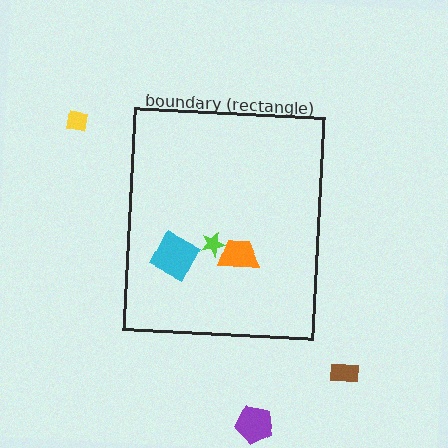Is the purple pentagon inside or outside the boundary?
Outside.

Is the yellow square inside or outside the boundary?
Outside.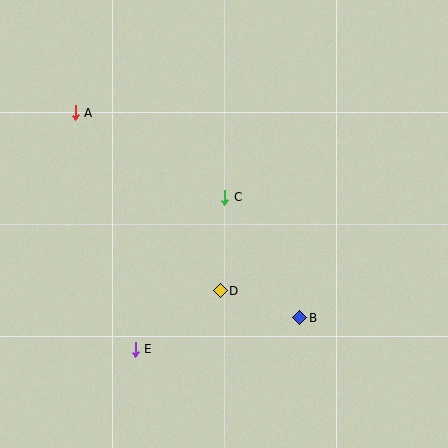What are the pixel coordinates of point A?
Point A is at (75, 113).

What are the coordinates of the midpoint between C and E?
The midpoint between C and E is at (180, 273).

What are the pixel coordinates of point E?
Point E is at (135, 349).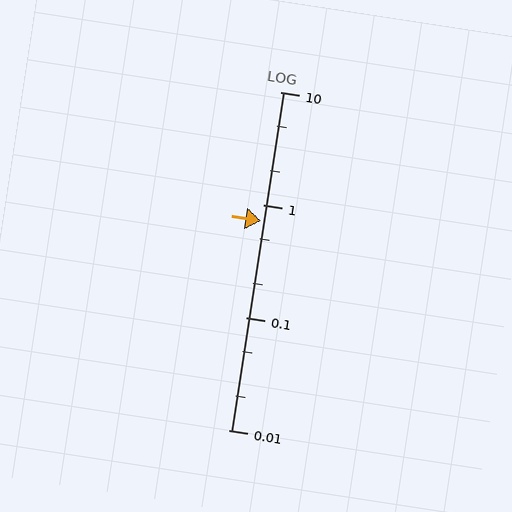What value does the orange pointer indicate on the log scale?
The pointer indicates approximately 0.72.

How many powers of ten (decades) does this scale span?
The scale spans 3 decades, from 0.01 to 10.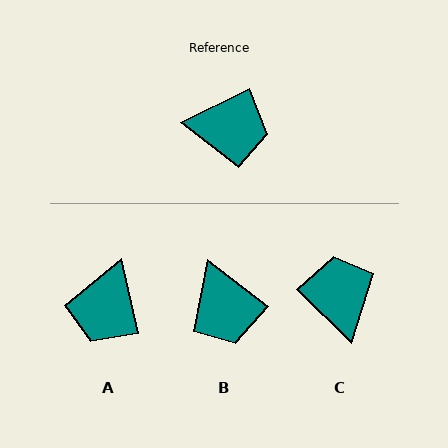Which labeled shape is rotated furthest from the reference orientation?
C, about 110 degrees away.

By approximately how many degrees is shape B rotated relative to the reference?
Approximately 64 degrees clockwise.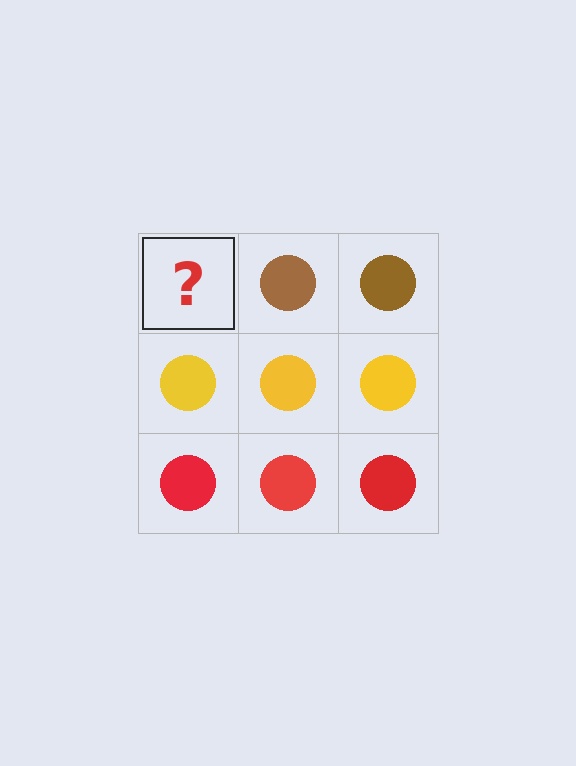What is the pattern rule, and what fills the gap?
The rule is that each row has a consistent color. The gap should be filled with a brown circle.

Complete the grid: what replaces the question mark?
The question mark should be replaced with a brown circle.